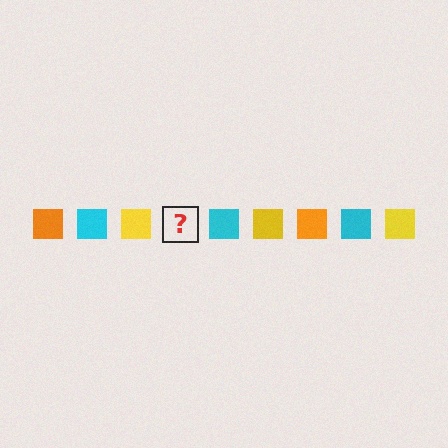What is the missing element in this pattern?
The missing element is an orange square.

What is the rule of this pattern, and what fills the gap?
The rule is that the pattern cycles through orange, cyan, yellow squares. The gap should be filled with an orange square.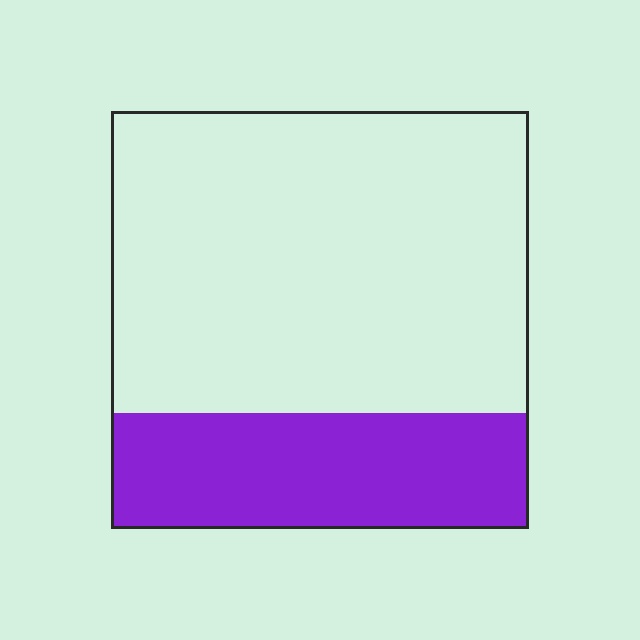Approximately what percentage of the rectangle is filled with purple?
Approximately 30%.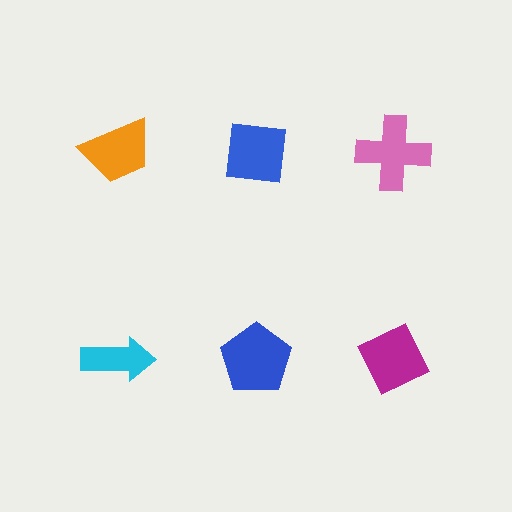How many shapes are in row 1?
3 shapes.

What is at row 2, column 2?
A blue pentagon.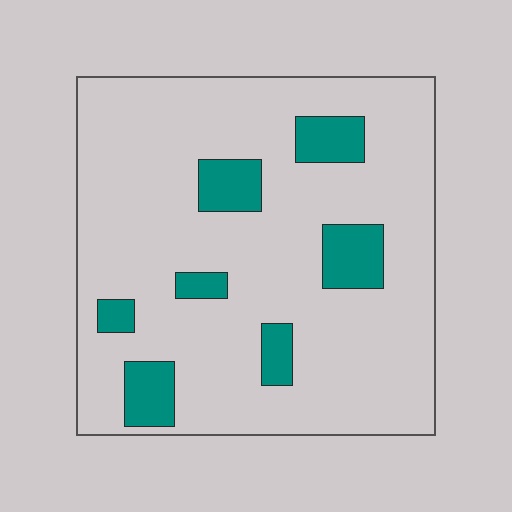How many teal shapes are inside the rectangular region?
7.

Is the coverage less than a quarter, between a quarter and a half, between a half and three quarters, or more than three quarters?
Less than a quarter.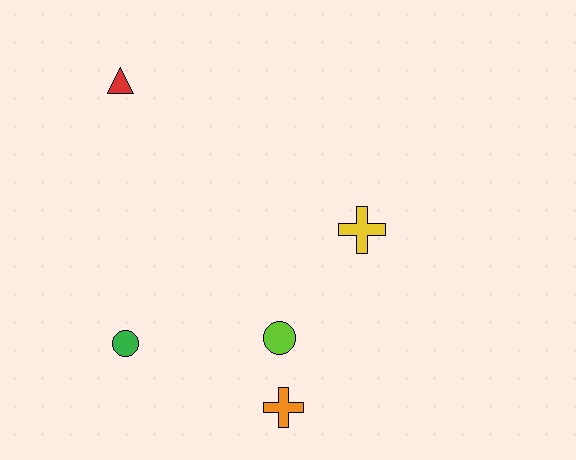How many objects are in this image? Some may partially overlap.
There are 5 objects.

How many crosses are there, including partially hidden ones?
There are 2 crosses.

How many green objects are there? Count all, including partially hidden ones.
There is 1 green object.